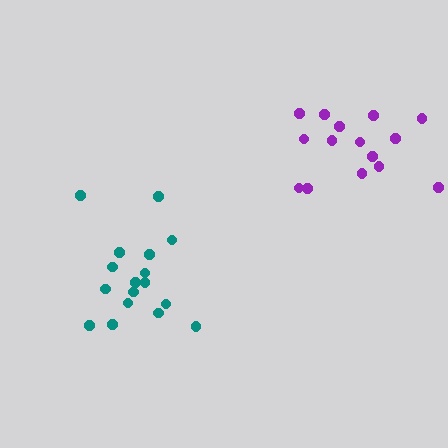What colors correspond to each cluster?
The clusters are colored: purple, teal.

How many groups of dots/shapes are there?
There are 2 groups.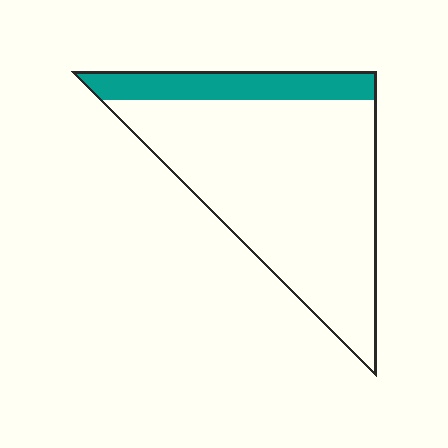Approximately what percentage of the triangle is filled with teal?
Approximately 20%.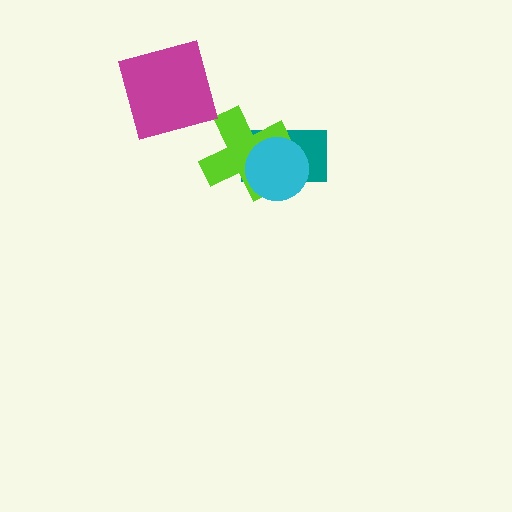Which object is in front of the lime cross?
The cyan circle is in front of the lime cross.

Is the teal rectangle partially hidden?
Yes, it is partially covered by another shape.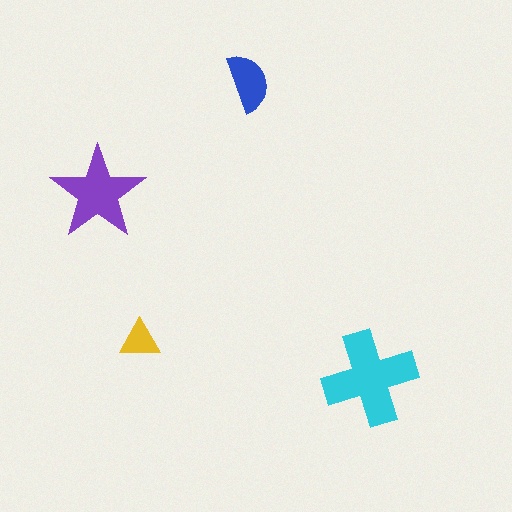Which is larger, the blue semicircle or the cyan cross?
The cyan cross.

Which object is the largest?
The cyan cross.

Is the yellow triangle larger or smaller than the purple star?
Smaller.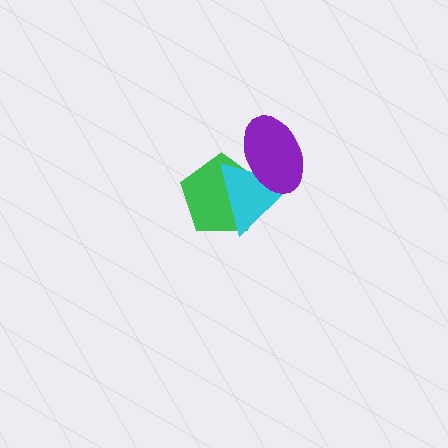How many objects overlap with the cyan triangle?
2 objects overlap with the cyan triangle.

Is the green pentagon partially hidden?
Yes, it is partially covered by another shape.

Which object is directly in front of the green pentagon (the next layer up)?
The cyan triangle is directly in front of the green pentagon.